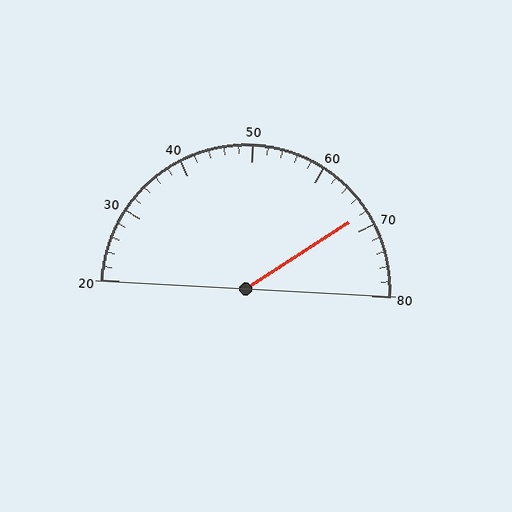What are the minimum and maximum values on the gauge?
The gauge ranges from 20 to 80.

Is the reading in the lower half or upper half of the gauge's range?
The reading is in the upper half of the range (20 to 80).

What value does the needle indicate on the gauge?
The needle indicates approximately 68.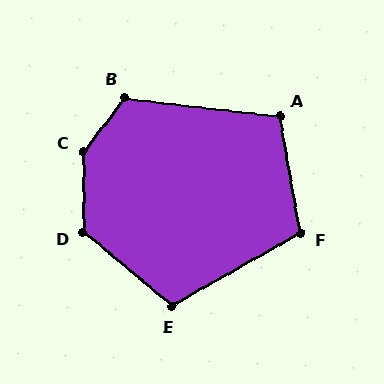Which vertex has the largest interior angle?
C, at approximately 143 degrees.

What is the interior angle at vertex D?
Approximately 130 degrees (obtuse).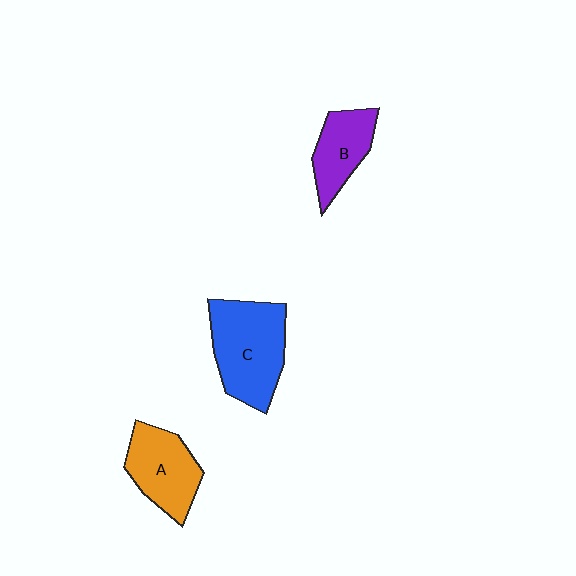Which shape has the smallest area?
Shape B (purple).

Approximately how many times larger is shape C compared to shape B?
Approximately 1.7 times.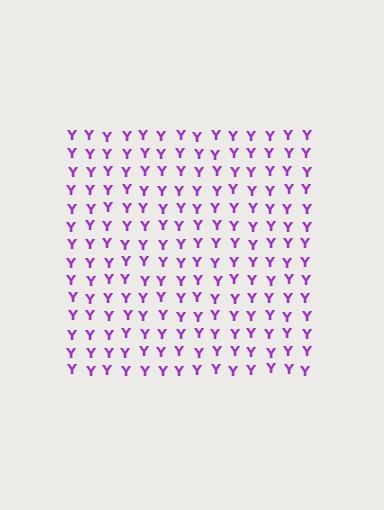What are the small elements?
The small elements are letter Y's.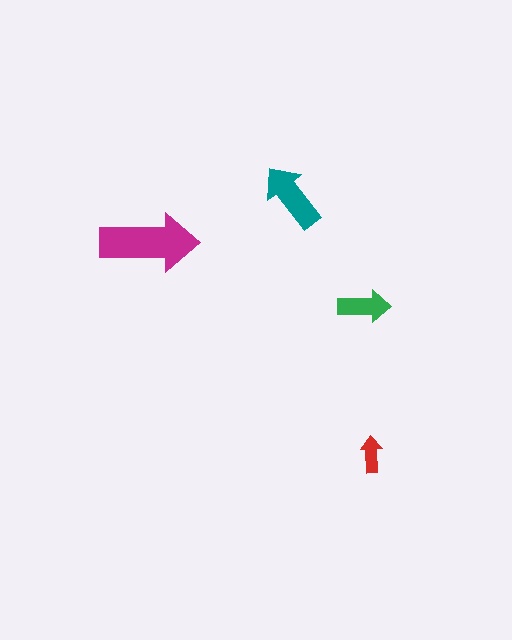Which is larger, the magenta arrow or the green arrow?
The magenta one.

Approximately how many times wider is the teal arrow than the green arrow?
About 1.5 times wider.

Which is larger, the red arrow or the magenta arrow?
The magenta one.